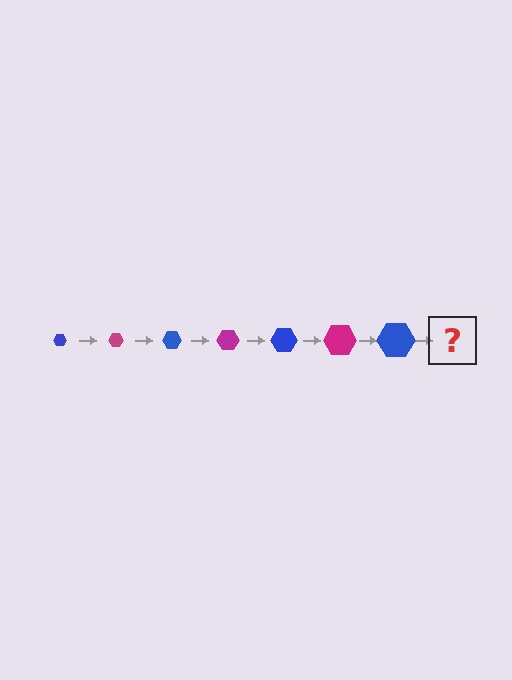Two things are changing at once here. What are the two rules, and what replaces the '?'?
The two rules are that the hexagon grows larger each step and the color cycles through blue and magenta. The '?' should be a magenta hexagon, larger than the previous one.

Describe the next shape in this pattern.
It should be a magenta hexagon, larger than the previous one.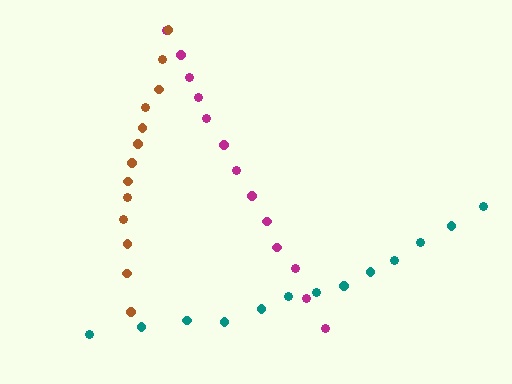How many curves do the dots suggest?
There are 3 distinct paths.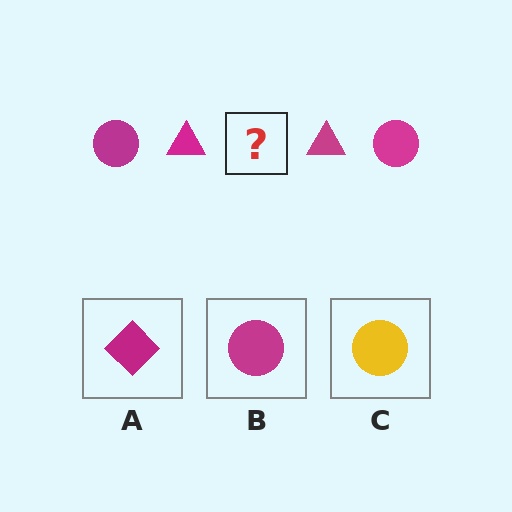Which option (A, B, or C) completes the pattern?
B.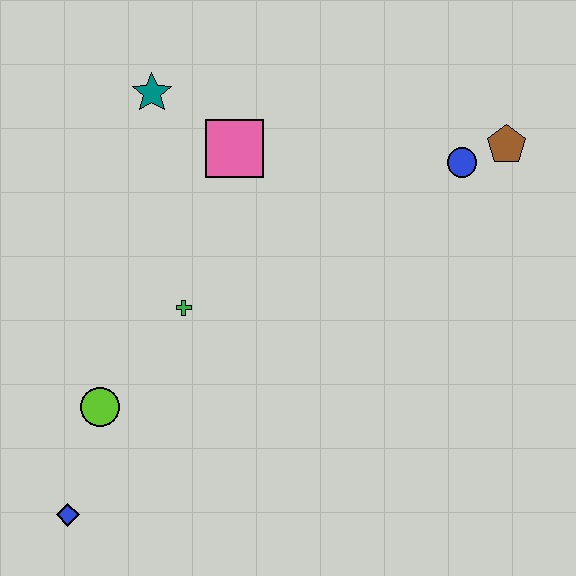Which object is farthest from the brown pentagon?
The blue diamond is farthest from the brown pentagon.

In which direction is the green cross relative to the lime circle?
The green cross is above the lime circle.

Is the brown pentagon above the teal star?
No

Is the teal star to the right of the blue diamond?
Yes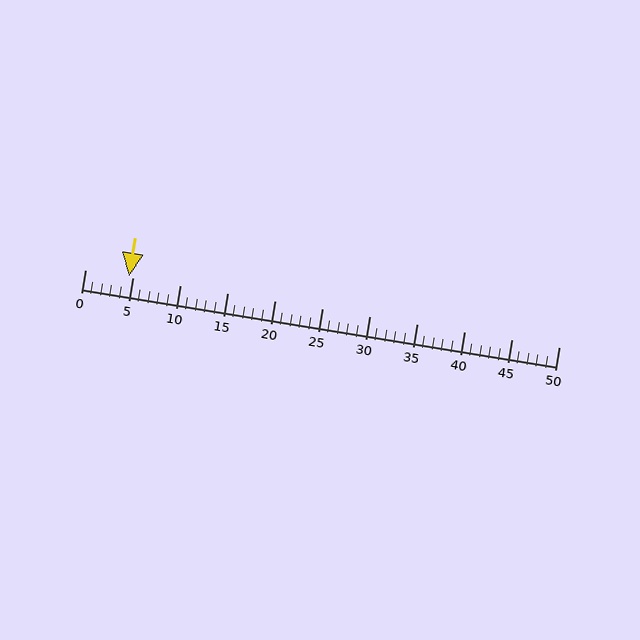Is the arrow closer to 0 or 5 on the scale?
The arrow is closer to 5.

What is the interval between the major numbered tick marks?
The major tick marks are spaced 5 units apart.